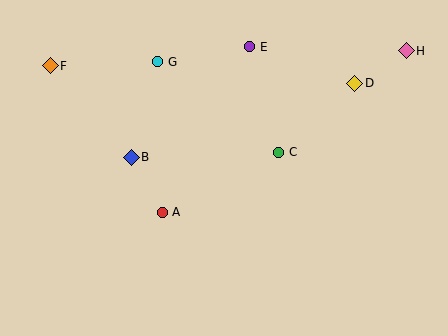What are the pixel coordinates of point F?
Point F is at (50, 66).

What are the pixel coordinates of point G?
Point G is at (158, 62).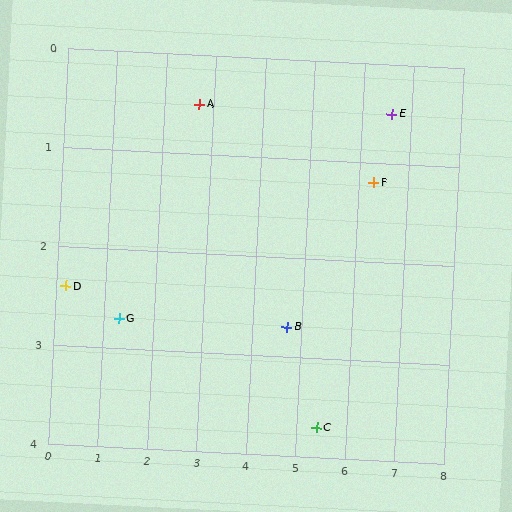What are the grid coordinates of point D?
Point D is at approximately (0.2, 2.4).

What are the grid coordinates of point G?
Point G is at approximately (1.3, 2.7).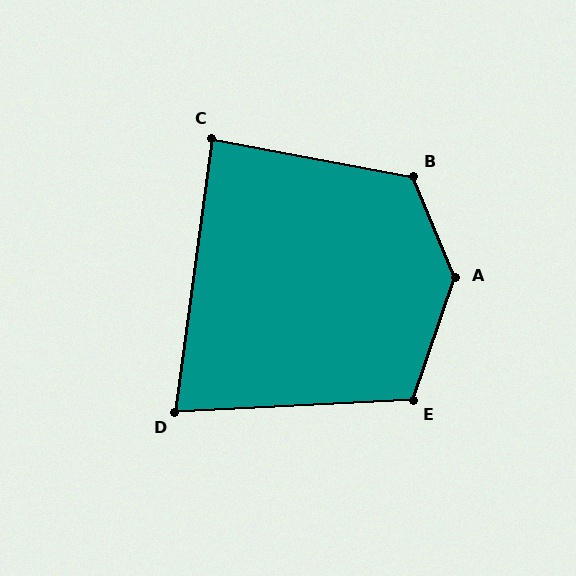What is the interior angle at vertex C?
Approximately 87 degrees (approximately right).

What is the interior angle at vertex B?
Approximately 123 degrees (obtuse).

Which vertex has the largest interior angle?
A, at approximately 138 degrees.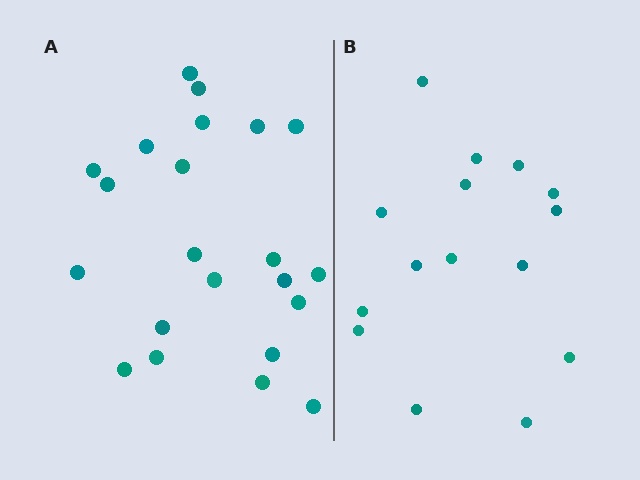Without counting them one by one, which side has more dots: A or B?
Region A (the left region) has more dots.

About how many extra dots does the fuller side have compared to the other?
Region A has roughly 8 or so more dots than region B.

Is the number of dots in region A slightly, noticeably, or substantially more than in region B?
Region A has substantially more. The ratio is roughly 1.5 to 1.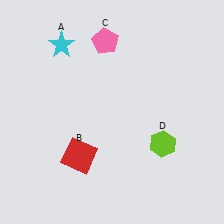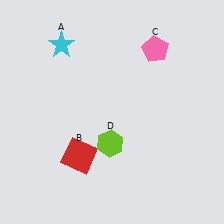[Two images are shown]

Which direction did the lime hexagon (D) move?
The lime hexagon (D) moved left.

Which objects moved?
The objects that moved are: the pink pentagon (C), the lime hexagon (D).